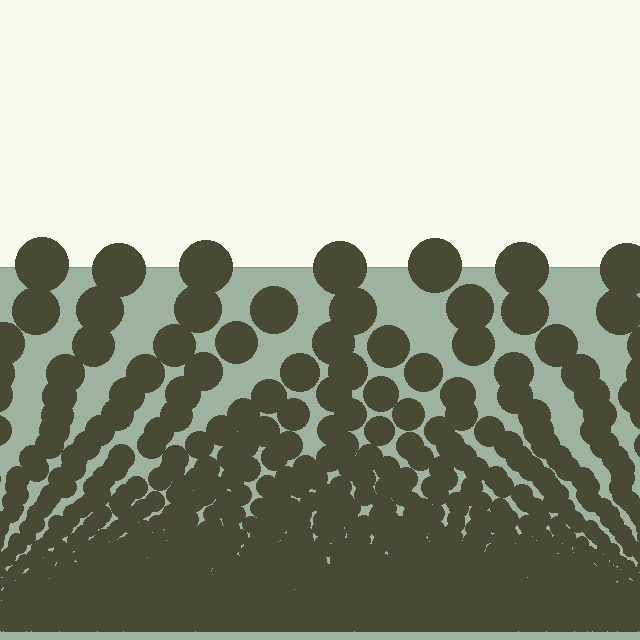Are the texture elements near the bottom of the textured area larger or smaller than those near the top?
Smaller. The gradient is inverted — elements near the bottom are smaller and denser.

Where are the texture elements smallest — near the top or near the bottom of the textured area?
Near the bottom.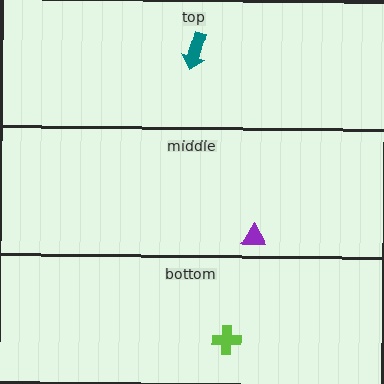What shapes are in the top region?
The teal arrow.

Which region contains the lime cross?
The bottom region.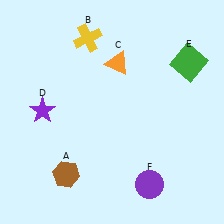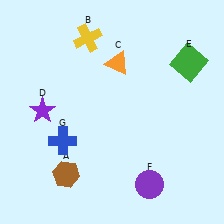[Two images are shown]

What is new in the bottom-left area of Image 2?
A blue cross (G) was added in the bottom-left area of Image 2.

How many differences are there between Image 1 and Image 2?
There is 1 difference between the two images.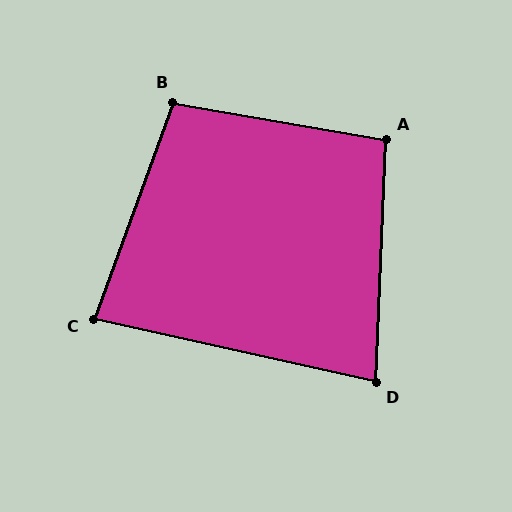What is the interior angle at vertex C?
Approximately 82 degrees (acute).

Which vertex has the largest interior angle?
B, at approximately 100 degrees.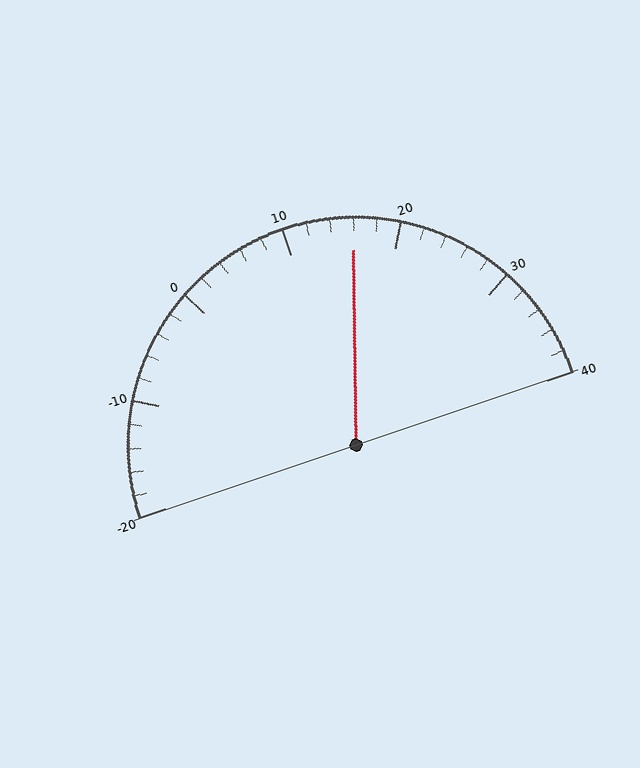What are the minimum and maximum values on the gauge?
The gauge ranges from -20 to 40.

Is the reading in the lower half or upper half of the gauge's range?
The reading is in the upper half of the range (-20 to 40).